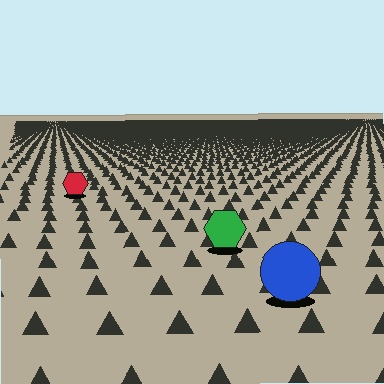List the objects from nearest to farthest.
From nearest to farthest: the blue circle, the green hexagon, the red hexagon.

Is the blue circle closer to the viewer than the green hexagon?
Yes. The blue circle is closer — you can tell from the texture gradient: the ground texture is coarser near it.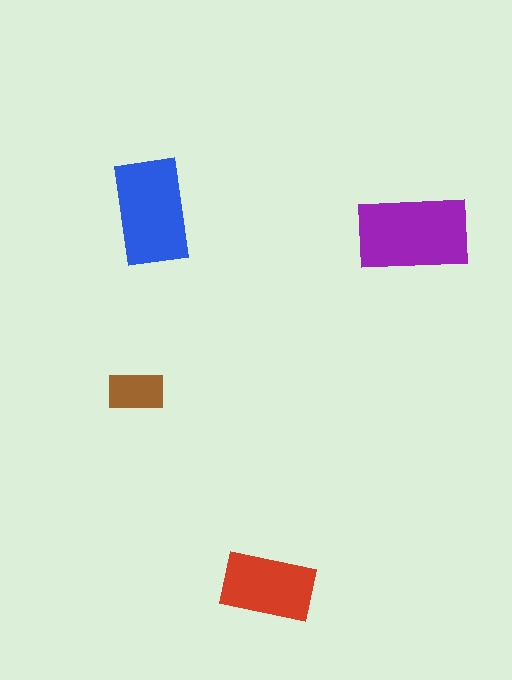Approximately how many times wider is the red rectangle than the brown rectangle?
About 1.5 times wider.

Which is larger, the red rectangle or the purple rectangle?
The purple one.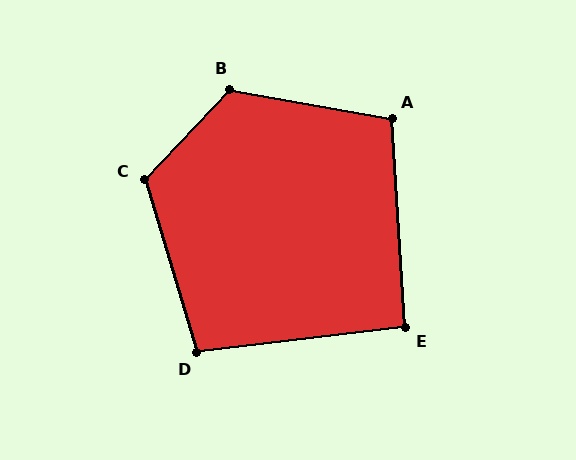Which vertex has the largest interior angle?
B, at approximately 123 degrees.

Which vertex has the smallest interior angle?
E, at approximately 93 degrees.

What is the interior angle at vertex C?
Approximately 120 degrees (obtuse).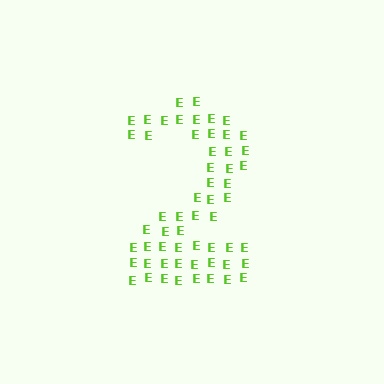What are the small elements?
The small elements are letter E's.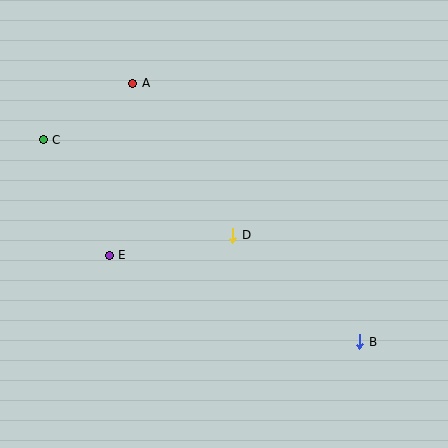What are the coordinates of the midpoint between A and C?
The midpoint between A and C is at (88, 112).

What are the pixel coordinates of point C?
Point C is at (43, 140).